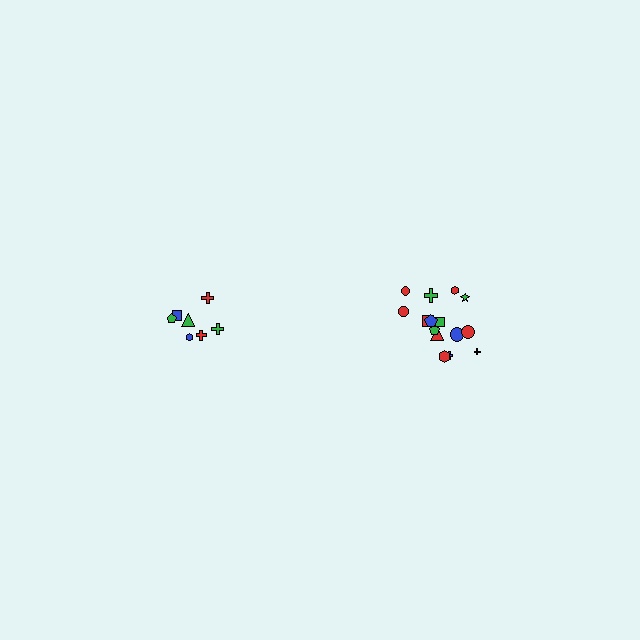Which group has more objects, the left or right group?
The right group.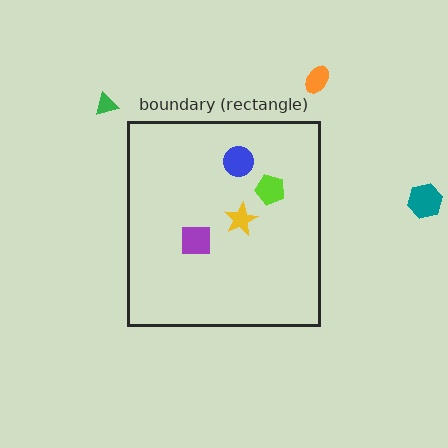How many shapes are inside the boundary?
4 inside, 3 outside.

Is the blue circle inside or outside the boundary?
Inside.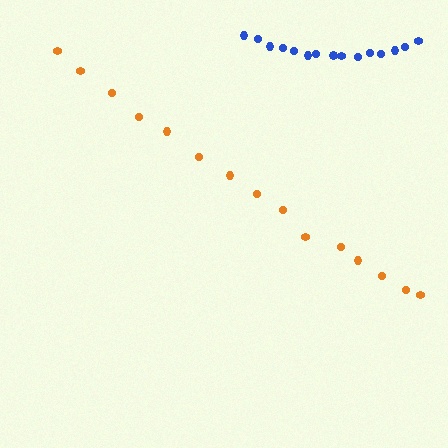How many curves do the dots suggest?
There are 2 distinct paths.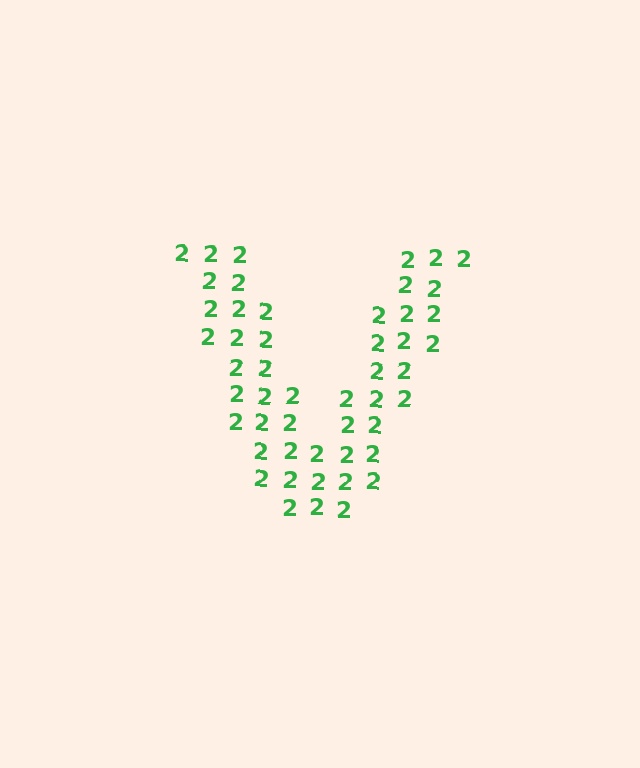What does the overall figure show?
The overall figure shows the letter V.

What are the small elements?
The small elements are digit 2's.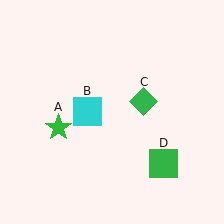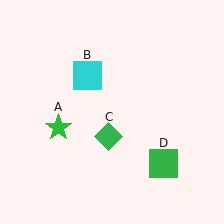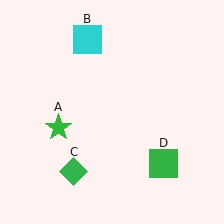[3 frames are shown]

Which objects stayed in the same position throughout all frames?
Green star (object A) and green square (object D) remained stationary.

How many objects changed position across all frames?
2 objects changed position: cyan square (object B), green diamond (object C).